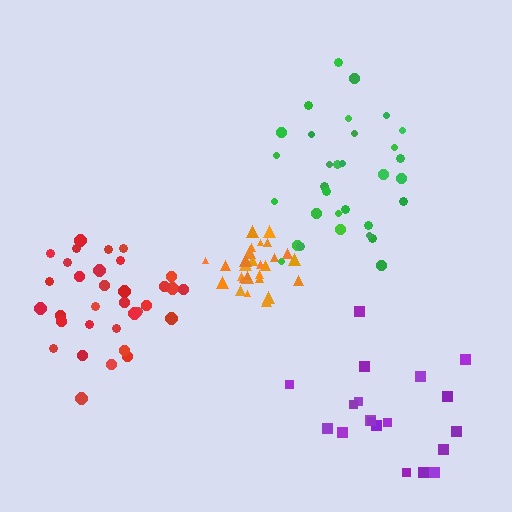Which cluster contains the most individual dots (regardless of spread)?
Red (33).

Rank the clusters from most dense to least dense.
orange, red, green, purple.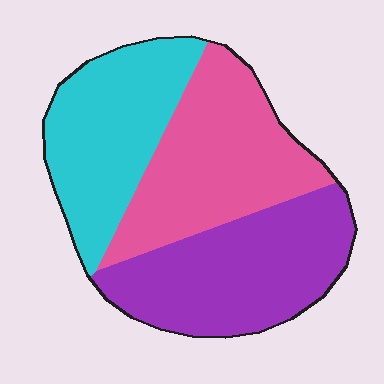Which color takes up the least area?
Cyan, at roughly 30%.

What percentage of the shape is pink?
Pink covers around 35% of the shape.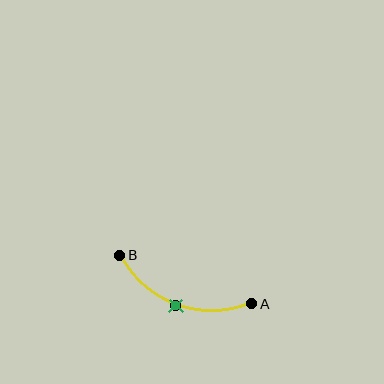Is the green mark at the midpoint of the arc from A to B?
Yes. The green mark lies on the arc at equal arc-length from both A and B — it is the arc midpoint.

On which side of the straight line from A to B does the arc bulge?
The arc bulges below the straight line connecting A and B.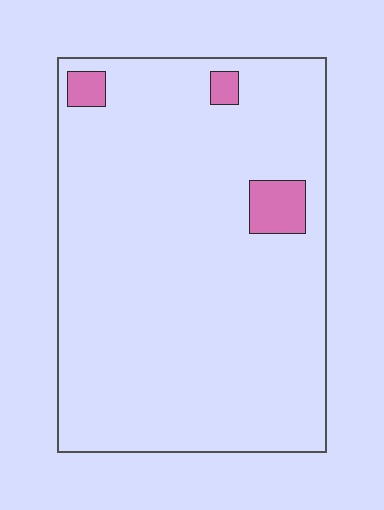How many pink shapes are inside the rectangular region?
3.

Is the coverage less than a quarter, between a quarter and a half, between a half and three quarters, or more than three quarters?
Less than a quarter.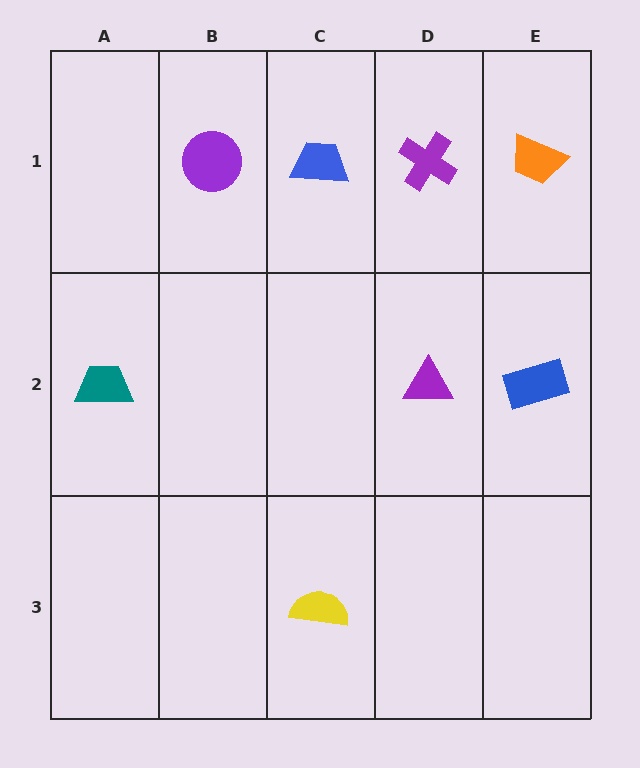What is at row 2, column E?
A blue rectangle.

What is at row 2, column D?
A purple triangle.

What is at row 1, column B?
A purple circle.